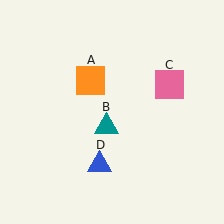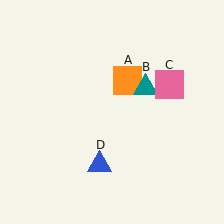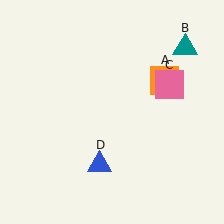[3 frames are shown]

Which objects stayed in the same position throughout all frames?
Pink square (object C) and blue triangle (object D) remained stationary.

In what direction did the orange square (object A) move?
The orange square (object A) moved right.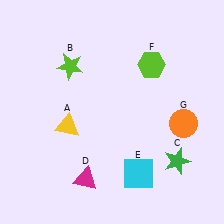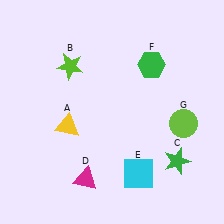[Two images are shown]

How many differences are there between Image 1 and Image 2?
There are 2 differences between the two images.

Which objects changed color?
F changed from lime to green. G changed from orange to lime.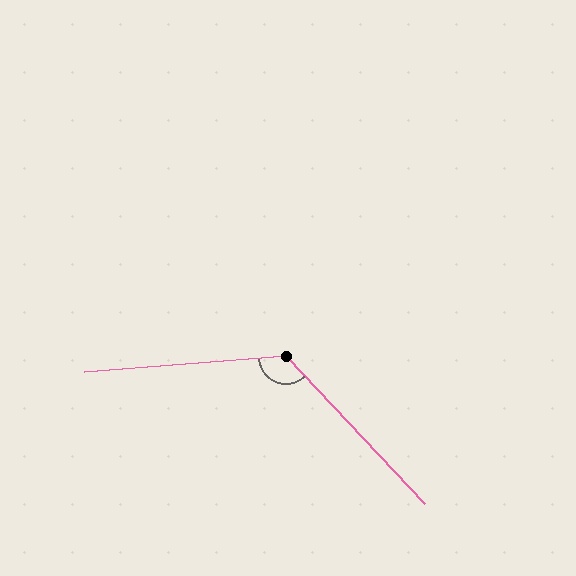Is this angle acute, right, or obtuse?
It is obtuse.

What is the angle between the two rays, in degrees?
Approximately 129 degrees.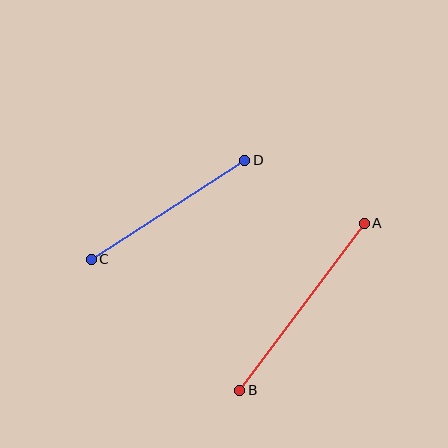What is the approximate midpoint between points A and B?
The midpoint is at approximately (302, 307) pixels.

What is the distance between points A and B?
The distance is approximately 208 pixels.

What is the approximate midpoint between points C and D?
The midpoint is at approximately (168, 210) pixels.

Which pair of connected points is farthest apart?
Points A and B are farthest apart.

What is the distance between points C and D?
The distance is approximately 183 pixels.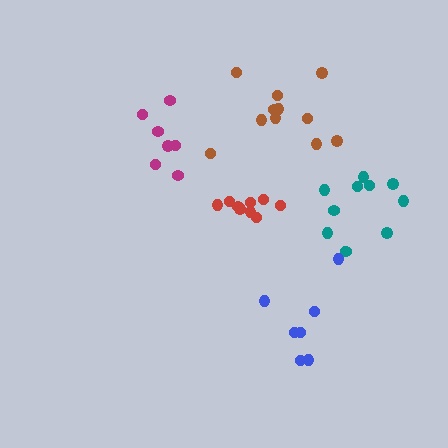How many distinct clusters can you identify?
There are 5 distinct clusters.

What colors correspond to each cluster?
The clusters are colored: magenta, teal, red, blue, brown.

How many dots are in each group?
Group 1: 7 dots, Group 2: 11 dots, Group 3: 9 dots, Group 4: 7 dots, Group 5: 11 dots (45 total).